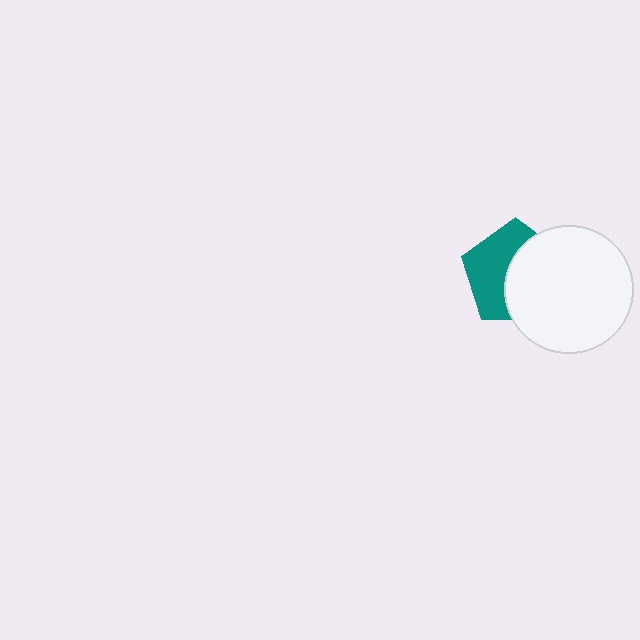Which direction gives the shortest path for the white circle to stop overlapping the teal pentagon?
Moving right gives the shortest separation.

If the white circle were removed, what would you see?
You would see the complete teal pentagon.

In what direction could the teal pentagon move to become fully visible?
The teal pentagon could move left. That would shift it out from behind the white circle entirely.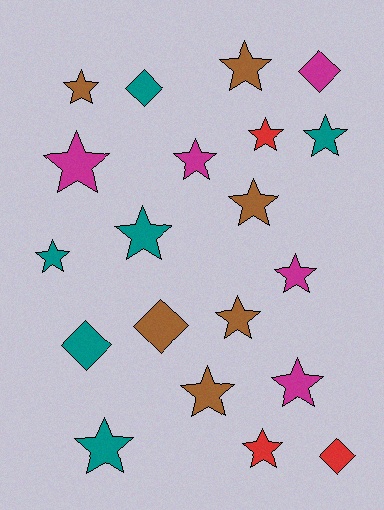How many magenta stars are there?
There are 4 magenta stars.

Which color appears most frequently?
Teal, with 6 objects.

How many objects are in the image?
There are 20 objects.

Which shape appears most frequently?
Star, with 15 objects.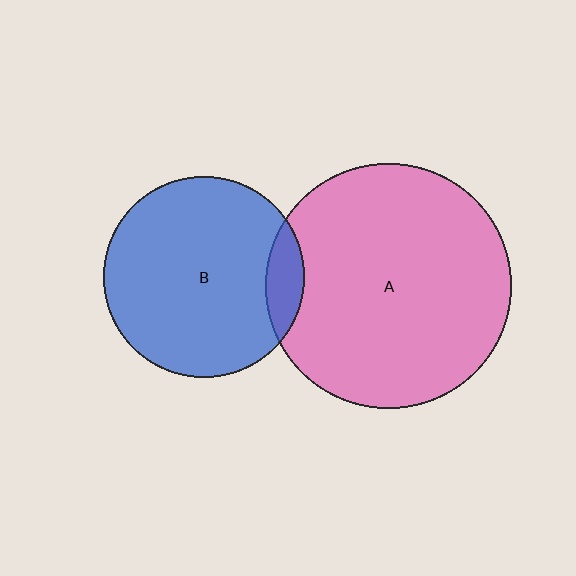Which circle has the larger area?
Circle A (pink).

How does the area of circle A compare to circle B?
Approximately 1.5 times.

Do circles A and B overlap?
Yes.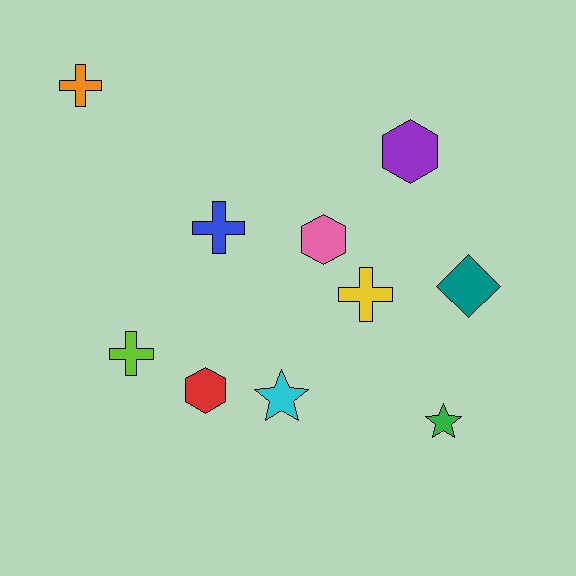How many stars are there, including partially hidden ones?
There are 2 stars.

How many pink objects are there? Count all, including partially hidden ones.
There is 1 pink object.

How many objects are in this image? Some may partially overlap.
There are 10 objects.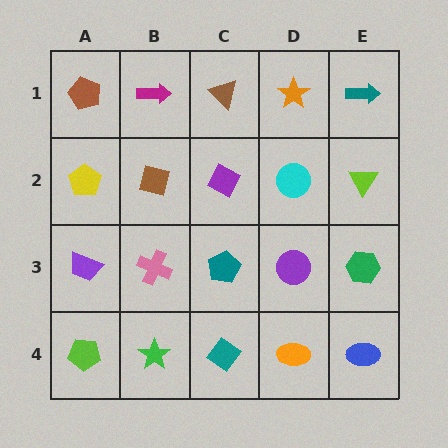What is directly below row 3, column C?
A teal diamond.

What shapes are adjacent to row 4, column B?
A pink cross (row 3, column B), a lime pentagon (row 4, column A), a teal diamond (row 4, column C).